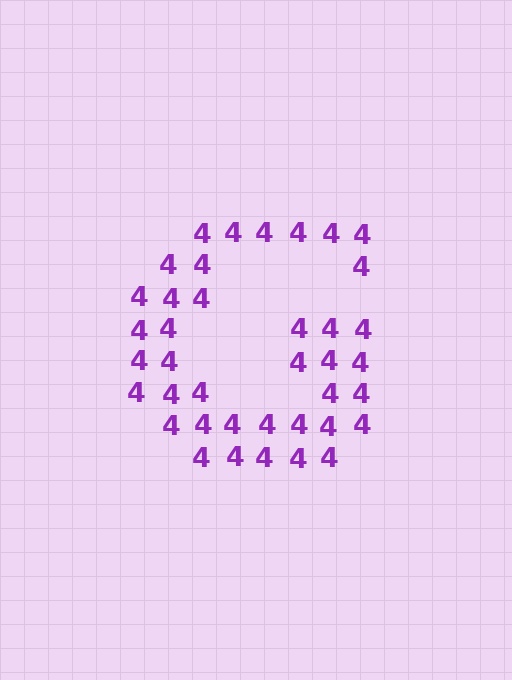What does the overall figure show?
The overall figure shows the letter G.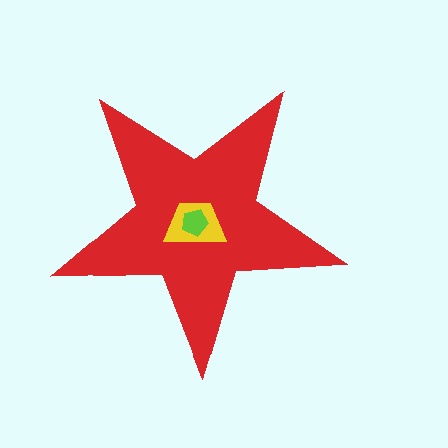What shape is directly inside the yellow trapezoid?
The lime pentagon.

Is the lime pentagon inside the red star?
Yes.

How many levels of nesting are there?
3.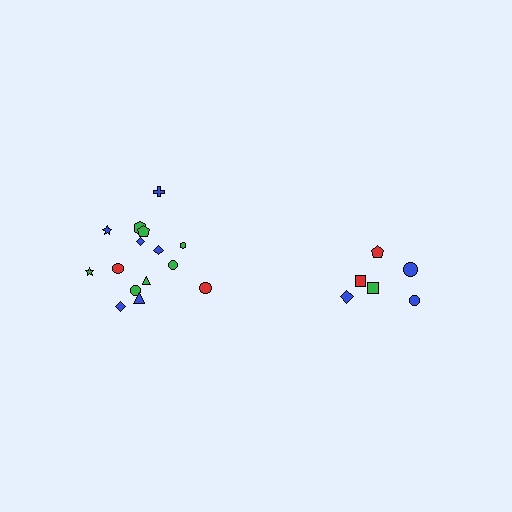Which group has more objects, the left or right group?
The left group.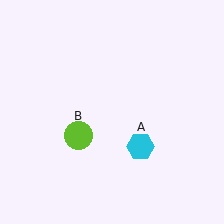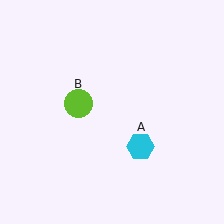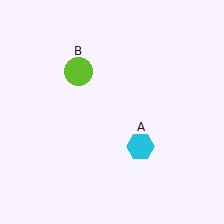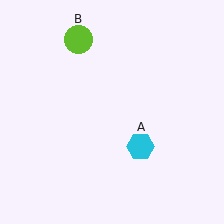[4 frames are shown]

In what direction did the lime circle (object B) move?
The lime circle (object B) moved up.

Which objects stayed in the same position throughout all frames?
Cyan hexagon (object A) remained stationary.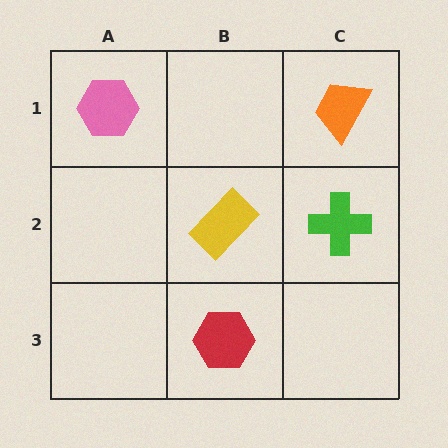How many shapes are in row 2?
2 shapes.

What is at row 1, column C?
An orange trapezoid.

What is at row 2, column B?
A yellow rectangle.